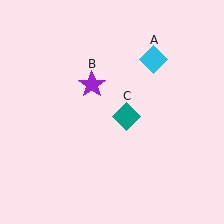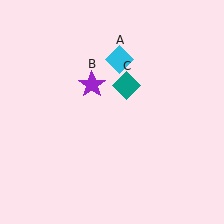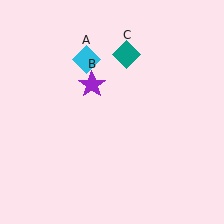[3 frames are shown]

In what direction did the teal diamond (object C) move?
The teal diamond (object C) moved up.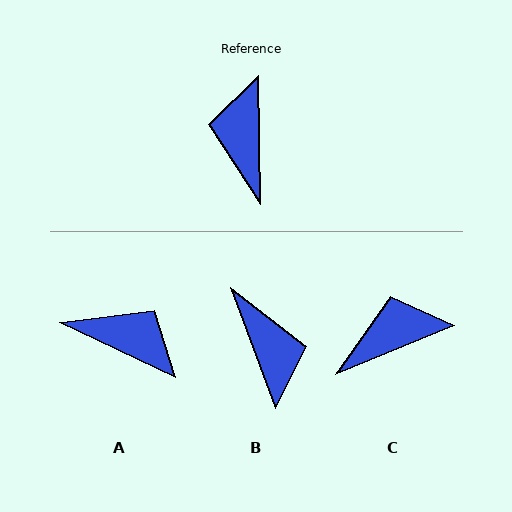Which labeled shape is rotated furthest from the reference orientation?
B, about 161 degrees away.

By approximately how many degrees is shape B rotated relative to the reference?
Approximately 161 degrees clockwise.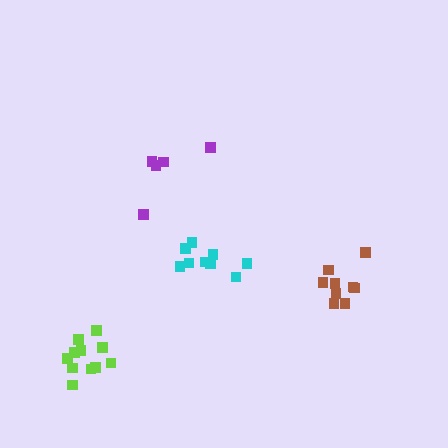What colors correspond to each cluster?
The clusters are colored: brown, lime, cyan, purple.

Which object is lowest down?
The lime cluster is bottommost.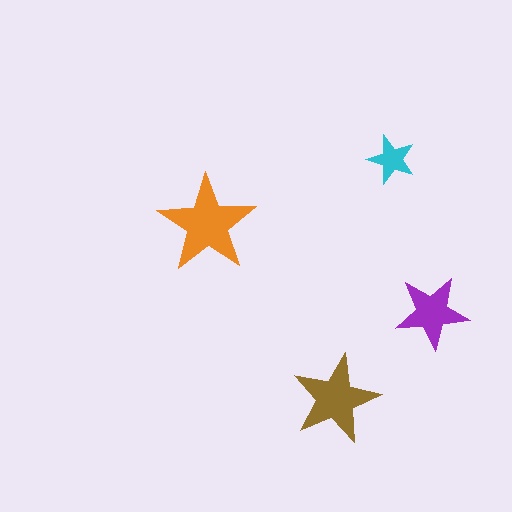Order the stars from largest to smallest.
the orange one, the brown one, the purple one, the cyan one.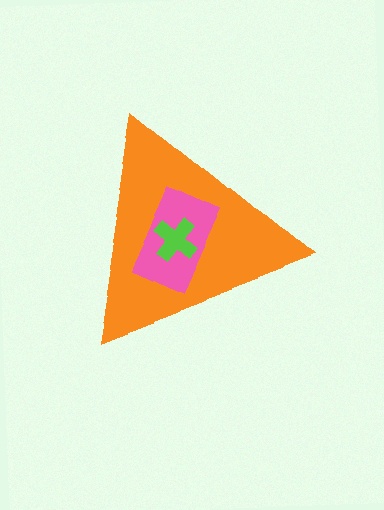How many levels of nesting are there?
3.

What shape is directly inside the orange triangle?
The pink rectangle.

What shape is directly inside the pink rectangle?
The lime cross.